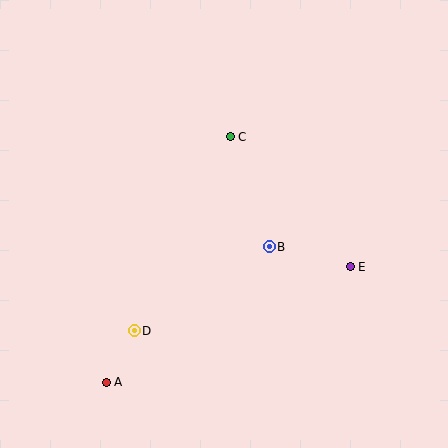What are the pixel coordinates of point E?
Point E is at (350, 267).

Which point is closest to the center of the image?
Point B at (269, 247) is closest to the center.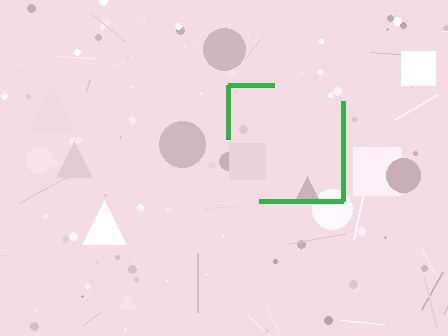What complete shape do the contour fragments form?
The contour fragments form a square.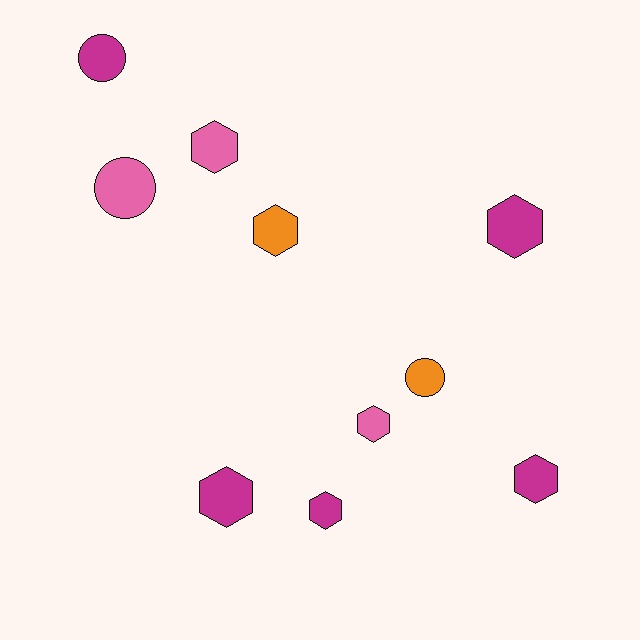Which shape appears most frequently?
Hexagon, with 7 objects.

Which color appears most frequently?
Magenta, with 5 objects.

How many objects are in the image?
There are 10 objects.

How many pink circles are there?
There is 1 pink circle.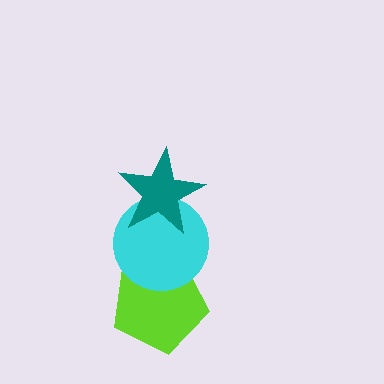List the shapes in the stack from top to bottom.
From top to bottom: the teal star, the cyan circle, the lime pentagon.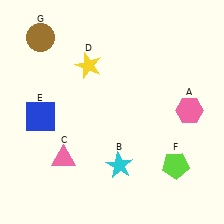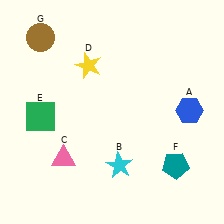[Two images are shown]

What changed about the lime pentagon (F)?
In Image 1, F is lime. In Image 2, it changed to teal.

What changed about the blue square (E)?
In Image 1, E is blue. In Image 2, it changed to green.